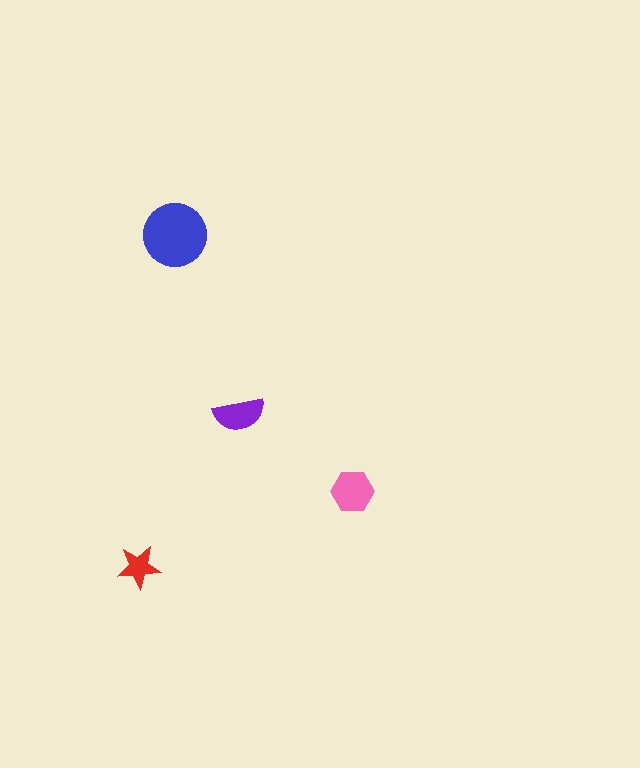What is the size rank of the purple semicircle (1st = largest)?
3rd.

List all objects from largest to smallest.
The blue circle, the pink hexagon, the purple semicircle, the red star.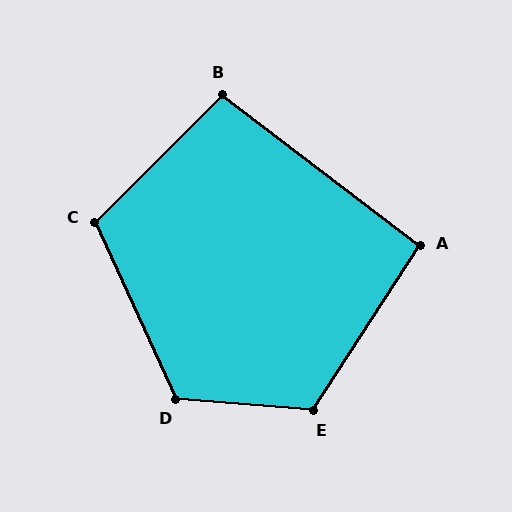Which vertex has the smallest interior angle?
A, at approximately 94 degrees.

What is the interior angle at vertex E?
Approximately 119 degrees (obtuse).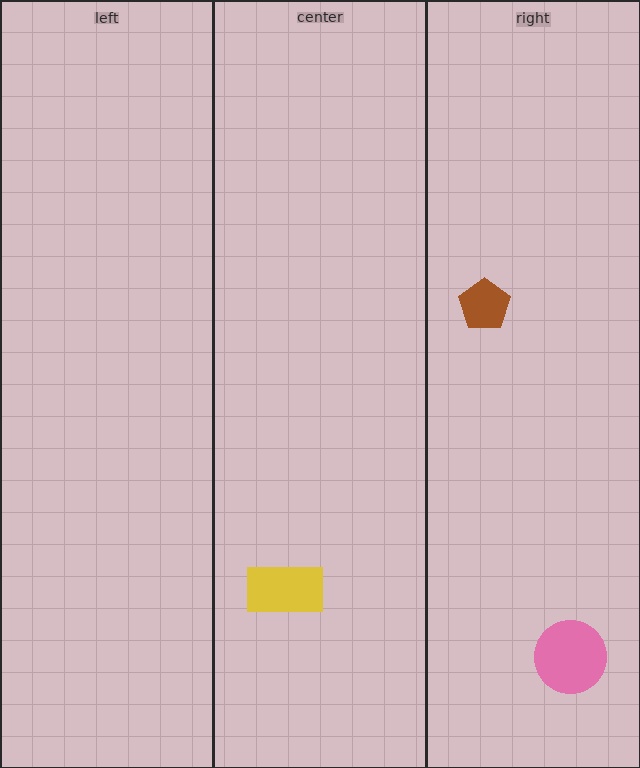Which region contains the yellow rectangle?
The center region.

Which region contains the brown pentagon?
The right region.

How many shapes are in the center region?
1.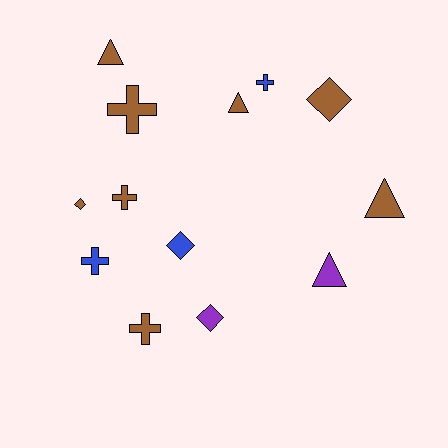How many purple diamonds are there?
There is 1 purple diamond.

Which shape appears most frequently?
Cross, with 5 objects.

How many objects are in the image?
There are 13 objects.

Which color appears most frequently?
Brown, with 8 objects.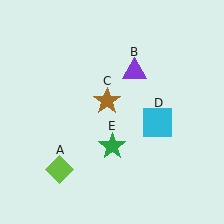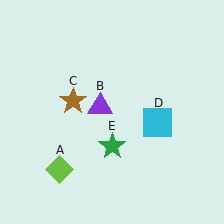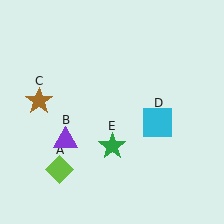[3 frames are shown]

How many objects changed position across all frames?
2 objects changed position: purple triangle (object B), brown star (object C).